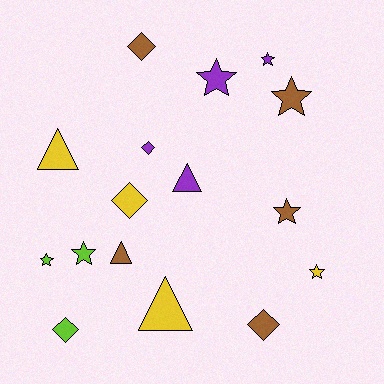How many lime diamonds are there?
There is 1 lime diamond.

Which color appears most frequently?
Brown, with 5 objects.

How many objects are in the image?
There are 16 objects.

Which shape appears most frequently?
Star, with 7 objects.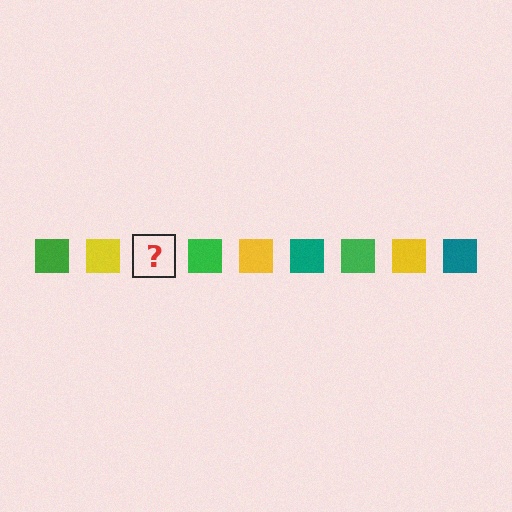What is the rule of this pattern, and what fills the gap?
The rule is that the pattern cycles through green, yellow, teal squares. The gap should be filled with a teal square.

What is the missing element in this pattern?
The missing element is a teal square.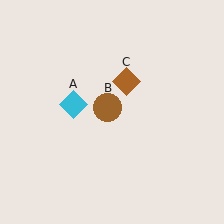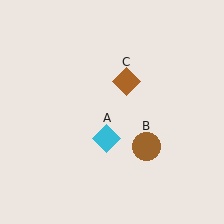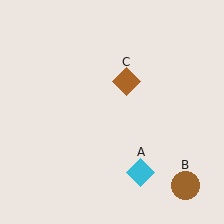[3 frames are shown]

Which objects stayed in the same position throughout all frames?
Brown diamond (object C) remained stationary.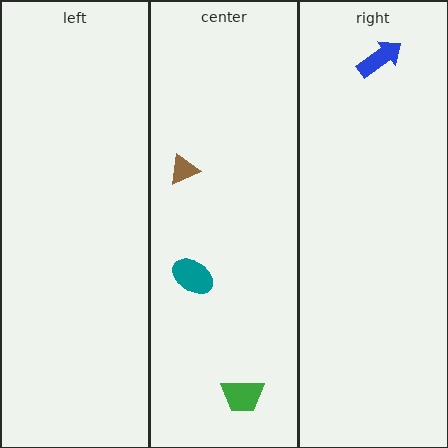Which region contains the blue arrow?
The right region.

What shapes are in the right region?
The blue arrow.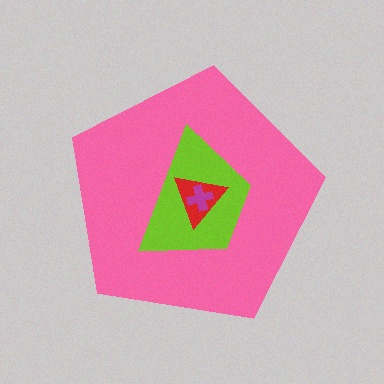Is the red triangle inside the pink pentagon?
Yes.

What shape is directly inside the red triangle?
The magenta cross.